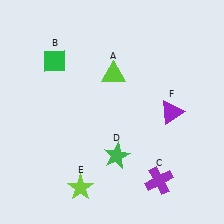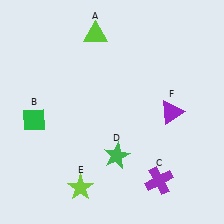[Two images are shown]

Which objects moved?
The objects that moved are: the lime triangle (A), the green diamond (B).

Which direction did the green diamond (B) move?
The green diamond (B) moved down.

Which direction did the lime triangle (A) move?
The lime triangle (A) moved up.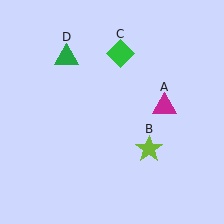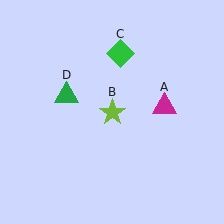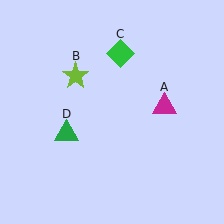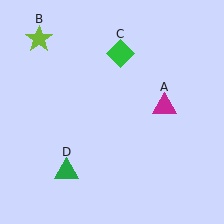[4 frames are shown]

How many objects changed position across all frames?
2 objects changed position: lime star (object B), green triangle (object D).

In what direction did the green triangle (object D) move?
The green triangle (object D) moved down.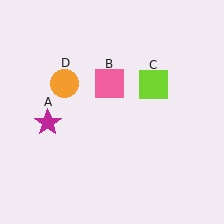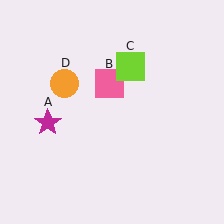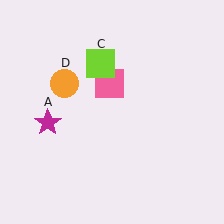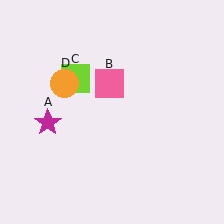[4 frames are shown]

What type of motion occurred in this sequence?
The lime square (object C) rotated counterclockwise around the center of the scene.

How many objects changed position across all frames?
1 object changed position: lime square (object C).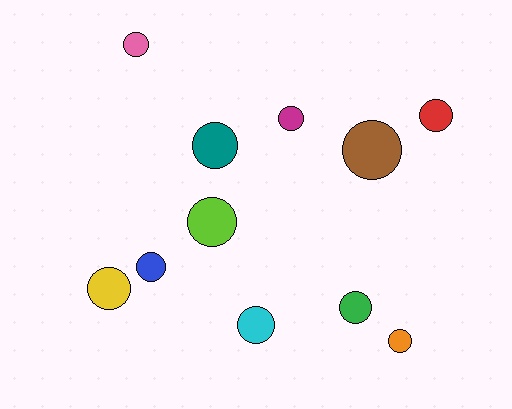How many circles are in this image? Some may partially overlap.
There are 11 circles.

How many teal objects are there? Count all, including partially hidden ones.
There is 1 teal object.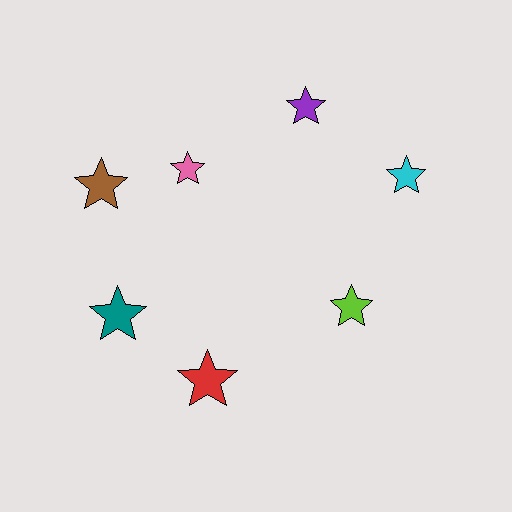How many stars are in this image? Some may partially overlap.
There are 7 stars.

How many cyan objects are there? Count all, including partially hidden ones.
There is 1 cyan object.